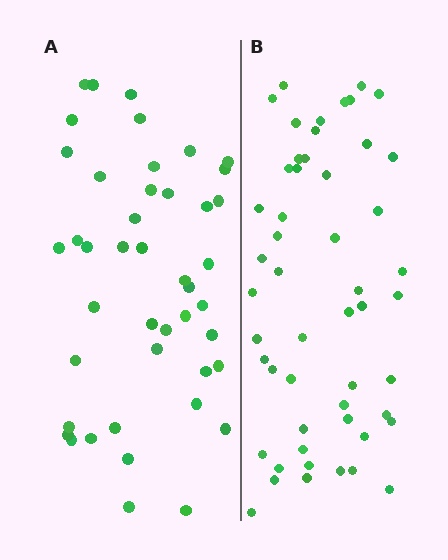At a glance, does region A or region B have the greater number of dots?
Region B (the right region) has more dots.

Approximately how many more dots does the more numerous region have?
Region B has roughly 8 or so more dots than region A.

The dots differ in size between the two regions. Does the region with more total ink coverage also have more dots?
No. Region A has more total ink coverage because its dots are larger, but region B actually contains more individual dots. Total area can be misleading — the number of items is what matters here.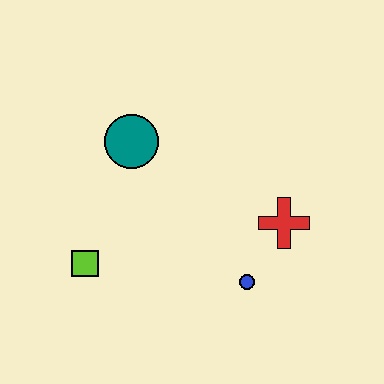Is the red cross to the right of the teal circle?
Yes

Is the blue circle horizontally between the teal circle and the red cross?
Yes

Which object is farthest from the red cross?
The lime square is farthest from the red cross.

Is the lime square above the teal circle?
No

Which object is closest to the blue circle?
The red cross is closest to the blue circle.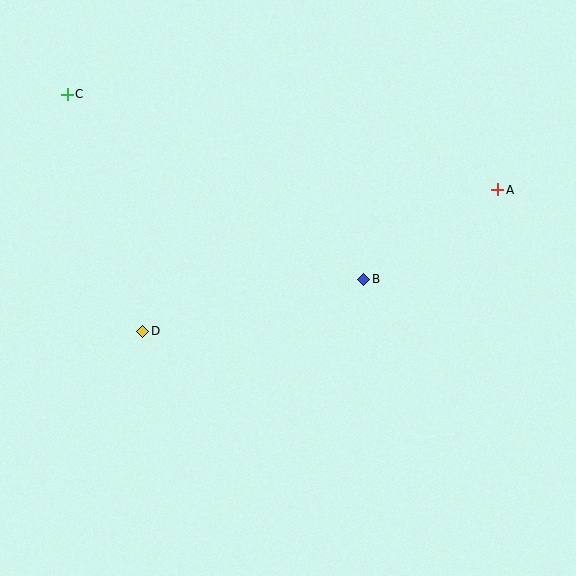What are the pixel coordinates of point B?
Point B is at (364, 279).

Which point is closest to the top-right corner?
Point A is closest to the top-right corner.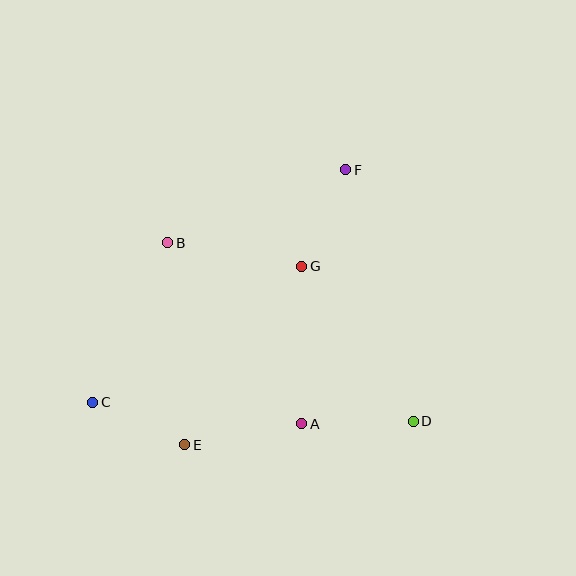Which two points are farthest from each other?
Points C and F are farthest from each other.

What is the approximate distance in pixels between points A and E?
The distance between A and E is approximately 119 pixels.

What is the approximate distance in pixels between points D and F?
The distance between D and F is approximately 261 pixels.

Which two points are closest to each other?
Points C and E are closest to each other.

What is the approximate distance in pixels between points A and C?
The distance between A and C is approximately 210 pixels.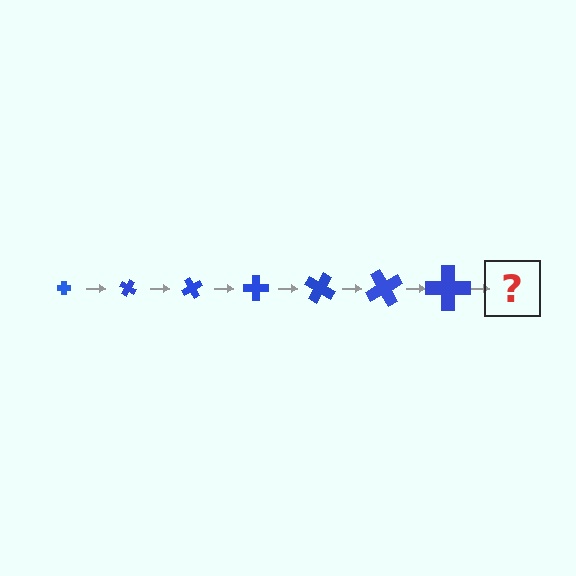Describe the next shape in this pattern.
It should be a cross, larger than the previous one and rotated 210 degrees from the start.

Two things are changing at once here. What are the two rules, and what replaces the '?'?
The two rules are that the cross grows larger each step and it rotates 30 degrees each step. The '?' should be a cross, larger than the previous one and rotated 210 degrees from the start.